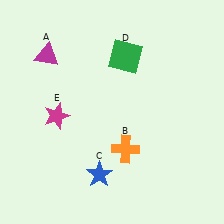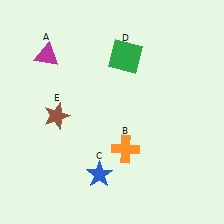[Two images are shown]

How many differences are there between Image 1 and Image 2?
There is 1 difference between the two images.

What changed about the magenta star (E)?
In Image 1, E is magenta. In Image 2, it changed to brown.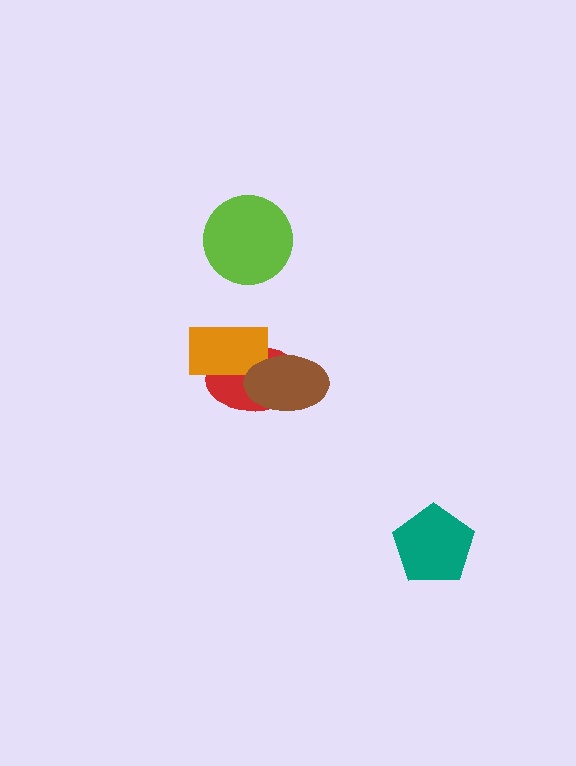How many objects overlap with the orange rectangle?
2 objects overlap with the orange rectangle.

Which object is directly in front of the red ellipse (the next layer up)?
The orange rectangle is directly in front of the red ellipse.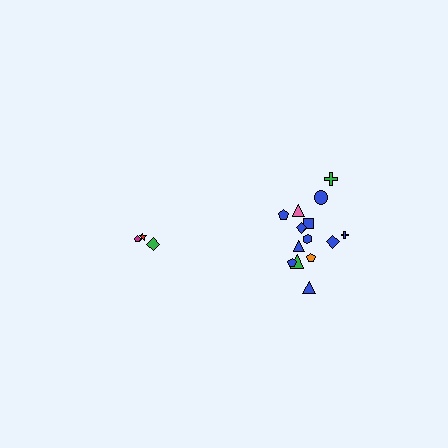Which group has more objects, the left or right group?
The right group.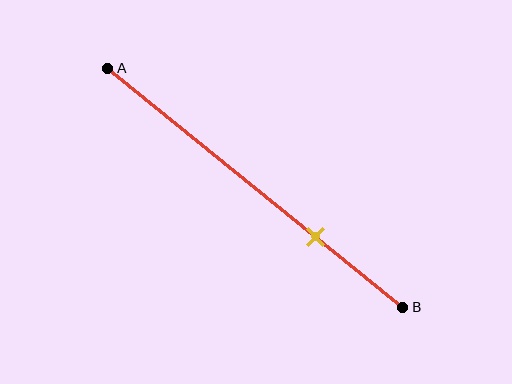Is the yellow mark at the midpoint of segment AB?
No, the mark is at about 70% from A, not at the 50% midpoint.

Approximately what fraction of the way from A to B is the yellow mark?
The yellow mark is approximately 70% of the way from A to B.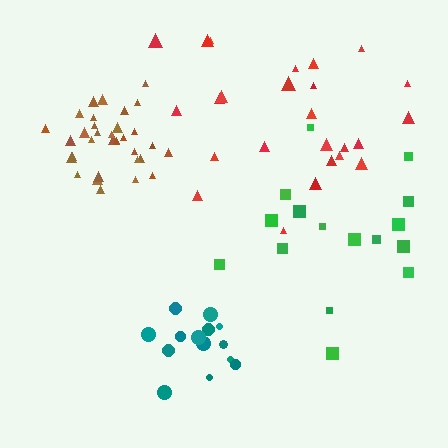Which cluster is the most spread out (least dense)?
Green.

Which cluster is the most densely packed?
Brown.